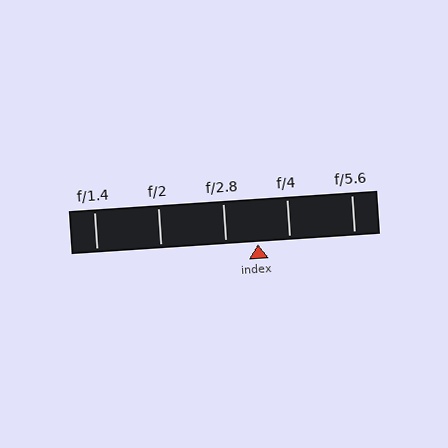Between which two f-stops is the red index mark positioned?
The index mark is between f/2.8 and f/4.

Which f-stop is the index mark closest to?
The index mark is closest to f/2.8.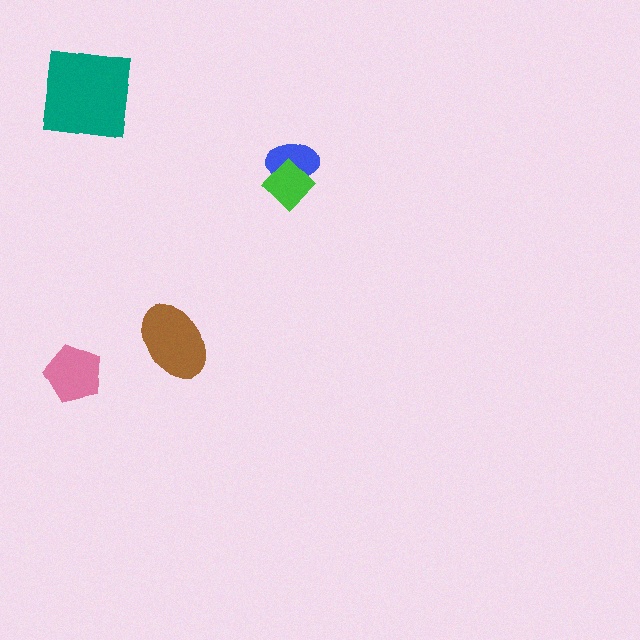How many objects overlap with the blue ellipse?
1 object overlaps with the blue ellipse.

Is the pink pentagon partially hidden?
No, no other shape covers it.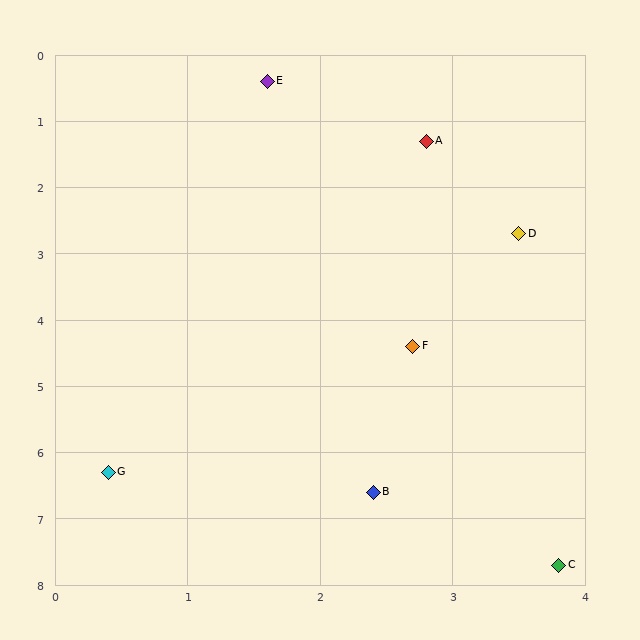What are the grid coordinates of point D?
Point D is at approximately (3.5, 2.7).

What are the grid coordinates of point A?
Point A is at approximately (2.8, 1.3).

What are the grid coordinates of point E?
Point E is at approximately (1.6, 0.4).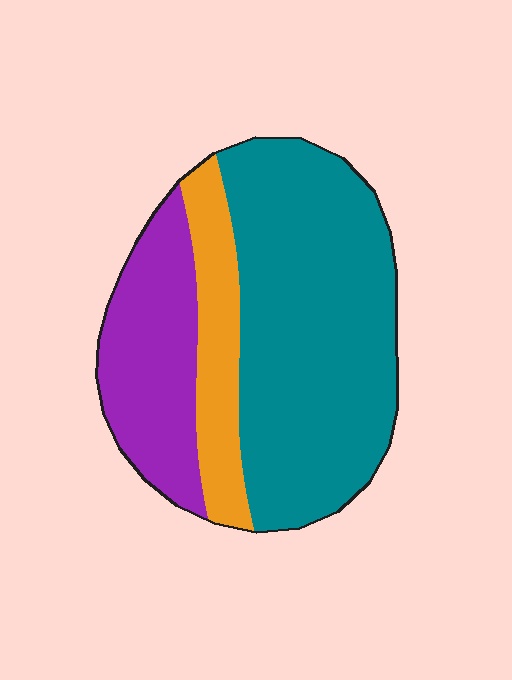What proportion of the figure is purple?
Purple covers 25% of the figure.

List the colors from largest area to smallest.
From largest to smallest: teal, purple, orange.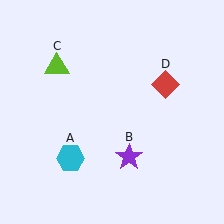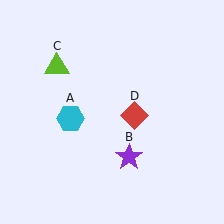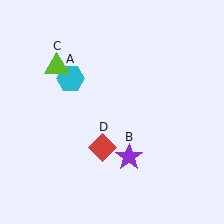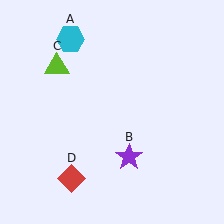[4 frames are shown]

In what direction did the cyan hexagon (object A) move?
The cyan hexagon (object A) moved up.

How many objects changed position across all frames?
2 objects changed position: cyan hexagon (object A), red diamond (object D).